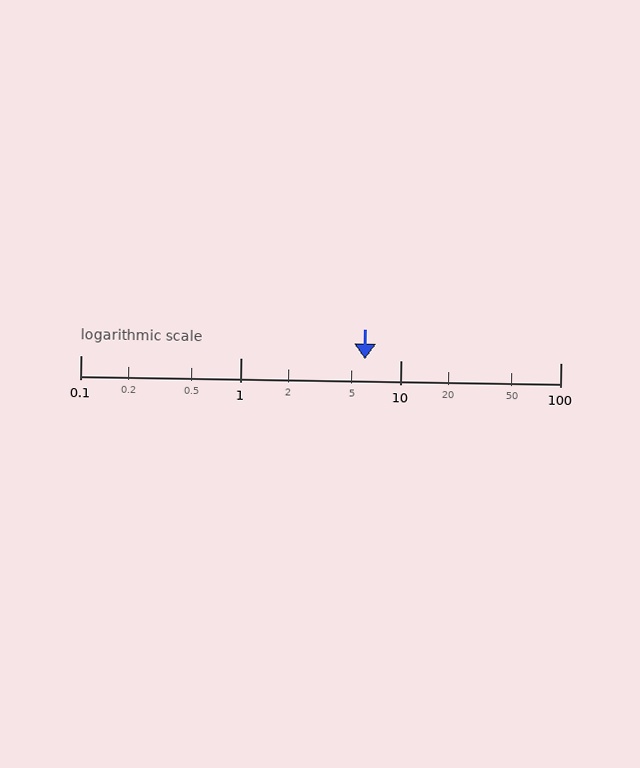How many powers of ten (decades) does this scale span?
The scale spans 3 decades, from 0.1 to 100.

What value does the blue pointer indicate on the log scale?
The pointer indicates approximately 6.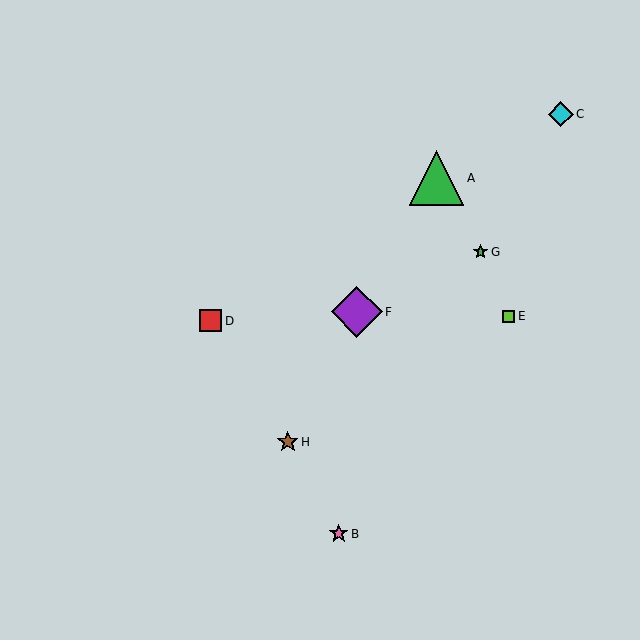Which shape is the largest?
The green triangle (labeled A) is the largest.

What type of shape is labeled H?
Shape H is a brown star.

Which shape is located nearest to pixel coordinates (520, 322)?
The lime square (labeled E) at (509, 316) is nearest to that location.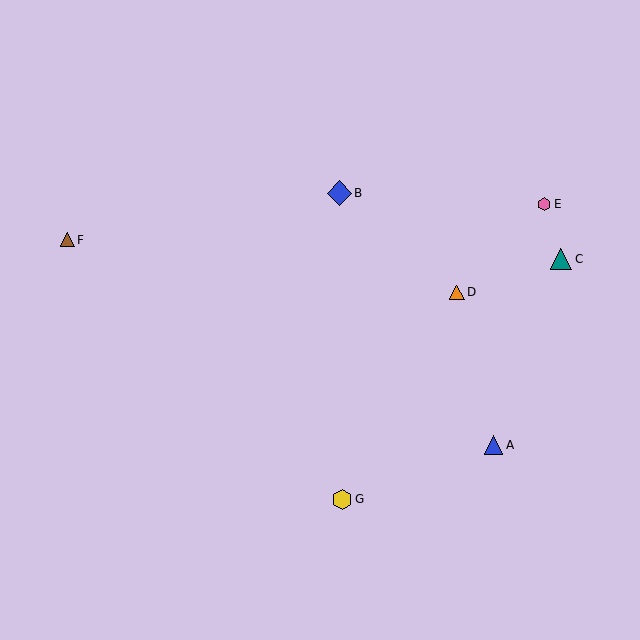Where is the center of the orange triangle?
The center of the orange triangle is at (457, 292).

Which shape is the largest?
The blue diamond (labeled B) is the largest.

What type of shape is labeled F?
Shape F is a brown triangle.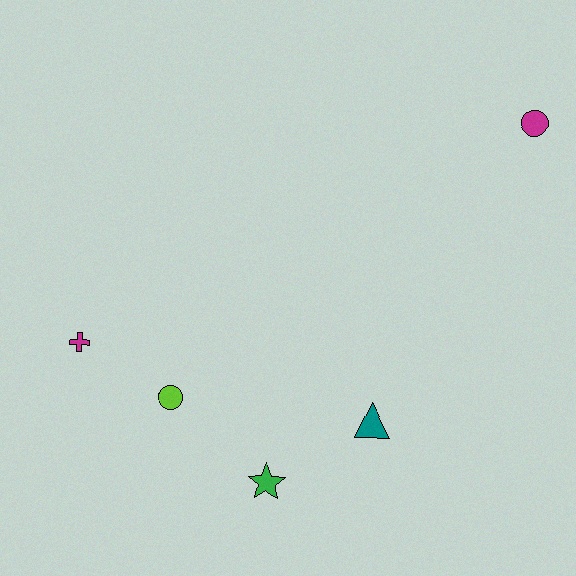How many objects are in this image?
There are 5 objects.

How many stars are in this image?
There is 1 star.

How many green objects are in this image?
There is 1 green object.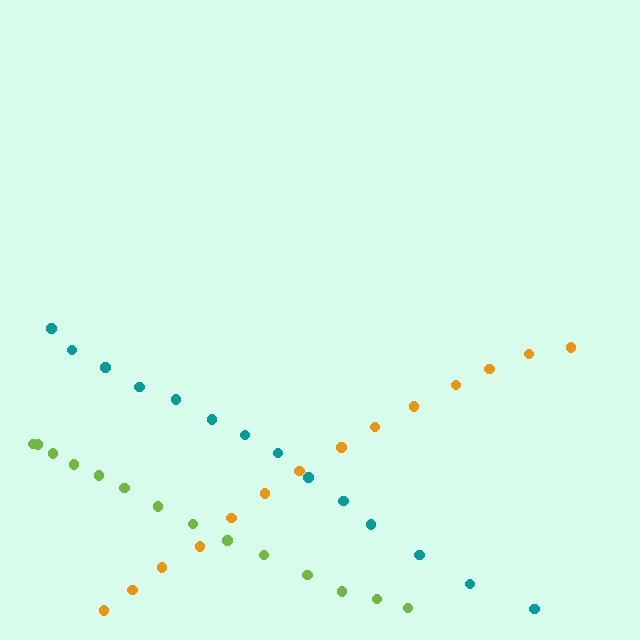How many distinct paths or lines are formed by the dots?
There are 3 distinct paths.